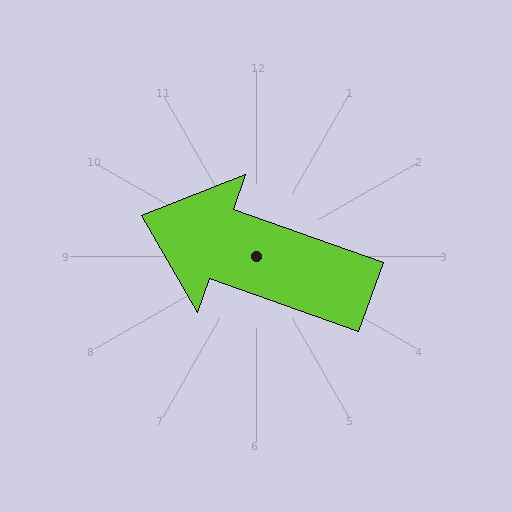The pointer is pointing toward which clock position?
Roughly 10 o'clock.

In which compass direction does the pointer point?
West.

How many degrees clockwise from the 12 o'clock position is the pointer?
Approximately 289 degrees.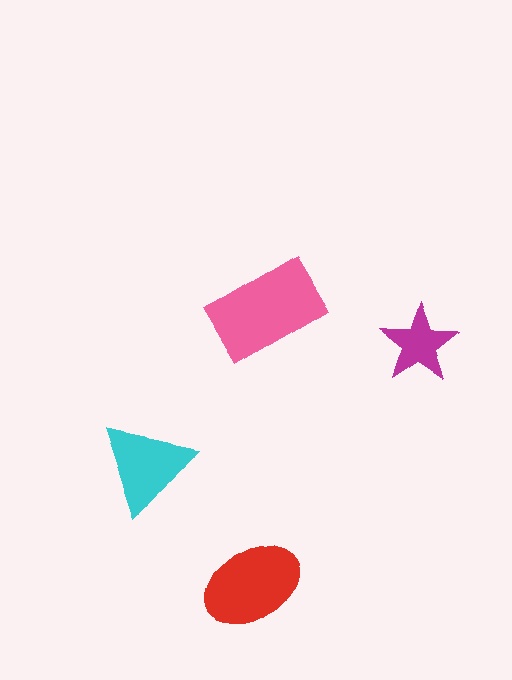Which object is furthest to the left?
The cyan triangle is leftmost.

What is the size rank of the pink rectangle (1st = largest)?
1st.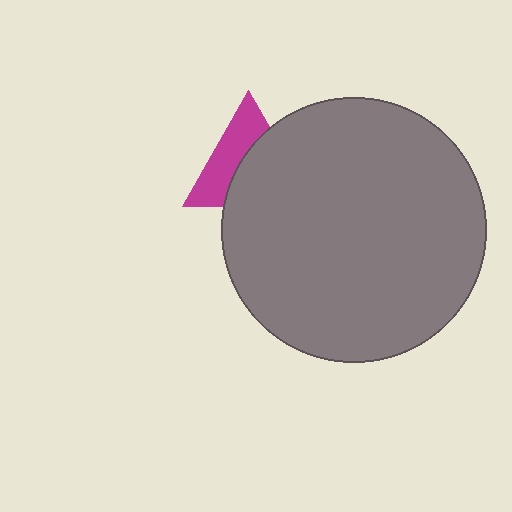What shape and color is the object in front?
The object in front is a gray circle.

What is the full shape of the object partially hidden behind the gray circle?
The partially hidden object is a magenta triangle.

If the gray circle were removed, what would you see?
You would see the complete magenta triangle.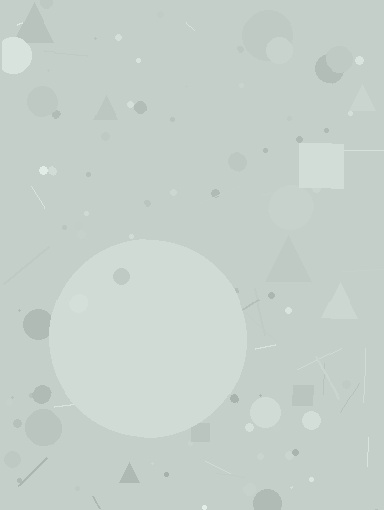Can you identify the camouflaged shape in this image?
The camouflaged shape is a circle.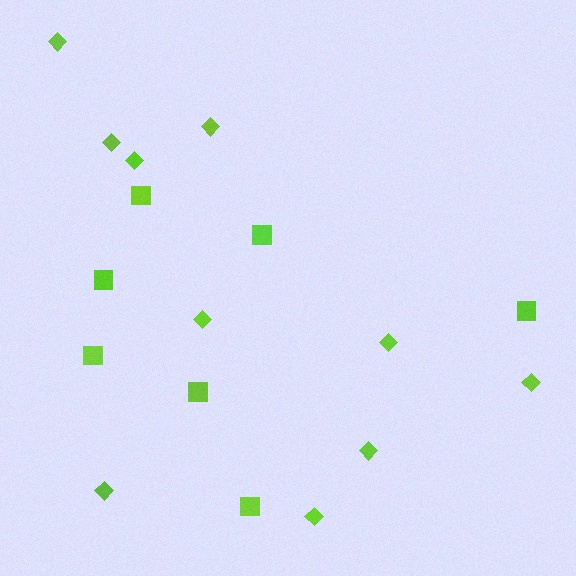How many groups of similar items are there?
There are 2 groups: one group of diamonds (10) and one group of squares (7).